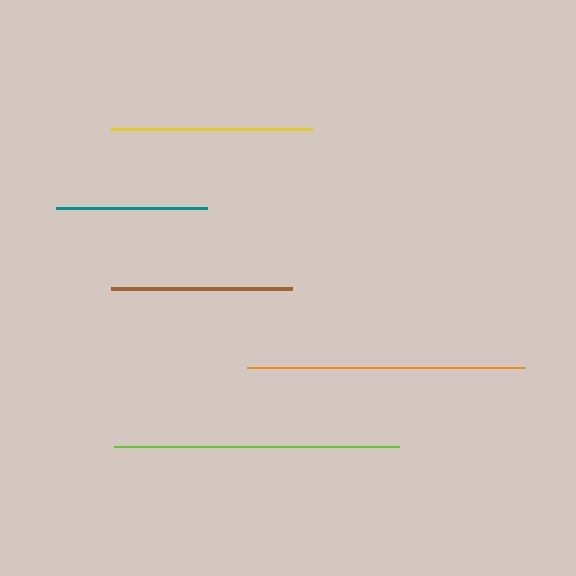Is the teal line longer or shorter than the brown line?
The brown line is longer than the teal line.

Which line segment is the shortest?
The teal line is the shortest at approximately 151 pixels.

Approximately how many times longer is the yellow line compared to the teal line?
The yellow line is approximately 1.3 times the length of the teal line.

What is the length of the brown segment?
The brown segment is approximately 181 pixels long.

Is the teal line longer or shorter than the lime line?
The lime line is longer than the teal line.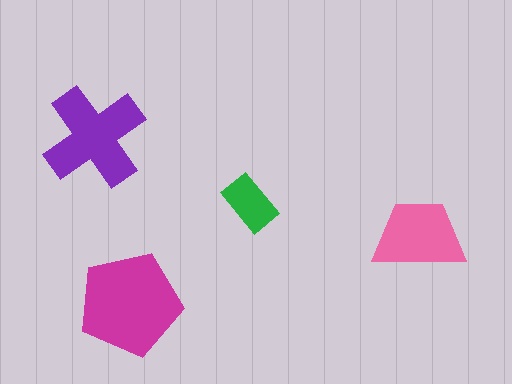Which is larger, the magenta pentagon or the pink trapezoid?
The magenta pentagon.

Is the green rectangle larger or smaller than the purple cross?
Smaller.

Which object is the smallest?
The green rectangle.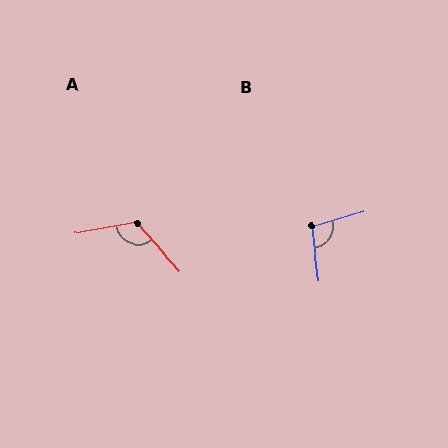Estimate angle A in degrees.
Approximately 121 degrees.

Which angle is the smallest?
B, at approximately 98 degrees.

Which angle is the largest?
A, at approximately 121 degrees.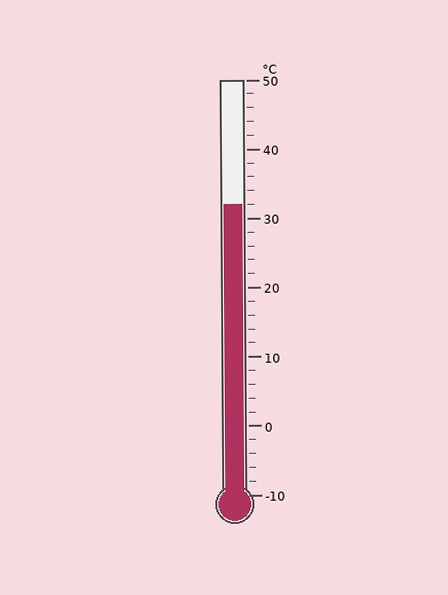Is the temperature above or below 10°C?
The temperature is above 10°C.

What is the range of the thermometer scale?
The thermometer scale ranges from -10°C to 50°C.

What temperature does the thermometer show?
The thermometer shows approximately 32°C.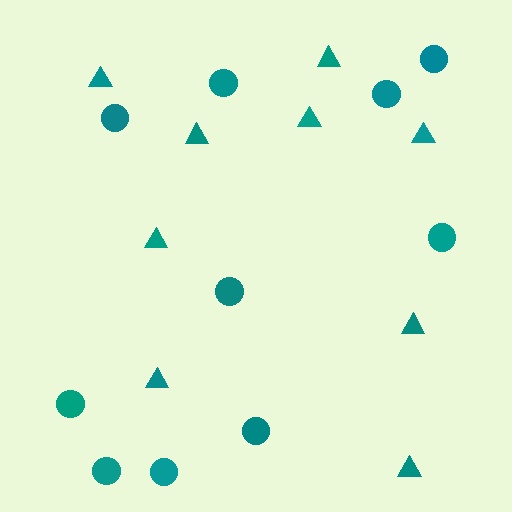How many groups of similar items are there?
There are 2 groups: one group of circles (10) and one group of triangles (9).